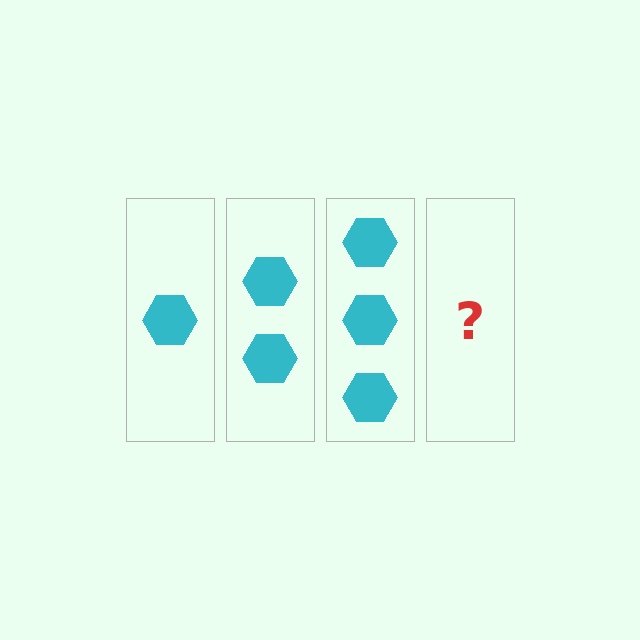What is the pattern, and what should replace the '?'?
The pattern is that each step adds one more hexagon. The '?' should be 4 hexagons.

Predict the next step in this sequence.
The next step is 4 hexagons.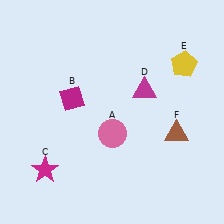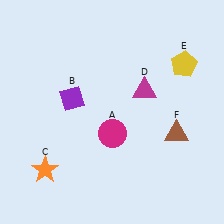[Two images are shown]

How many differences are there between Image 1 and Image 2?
There are 3 differences between the two images.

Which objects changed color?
A changed from pink to magenta. B changed from magenta to purple. C changed from magenta to orange.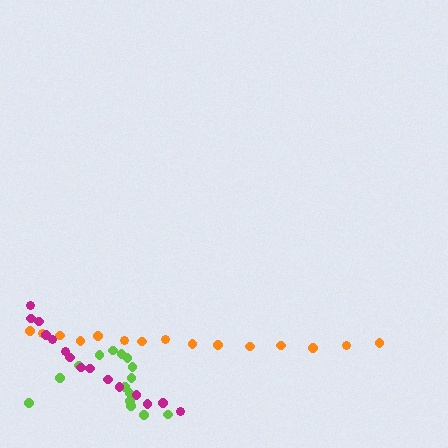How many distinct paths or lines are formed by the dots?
There are 3 distinct paths.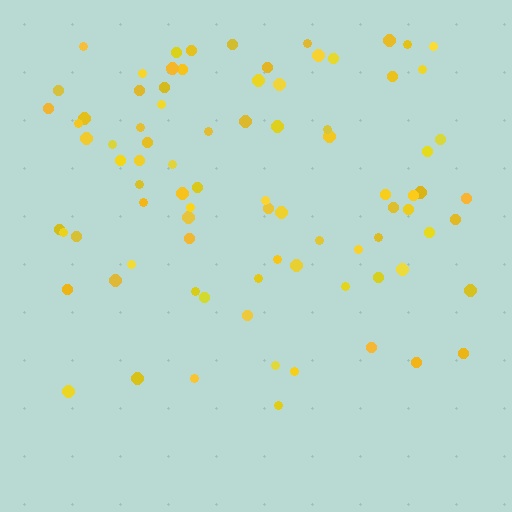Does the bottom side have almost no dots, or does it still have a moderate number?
Still a moderate number, just noticeably fewer than the top.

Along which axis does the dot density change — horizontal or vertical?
Vertical.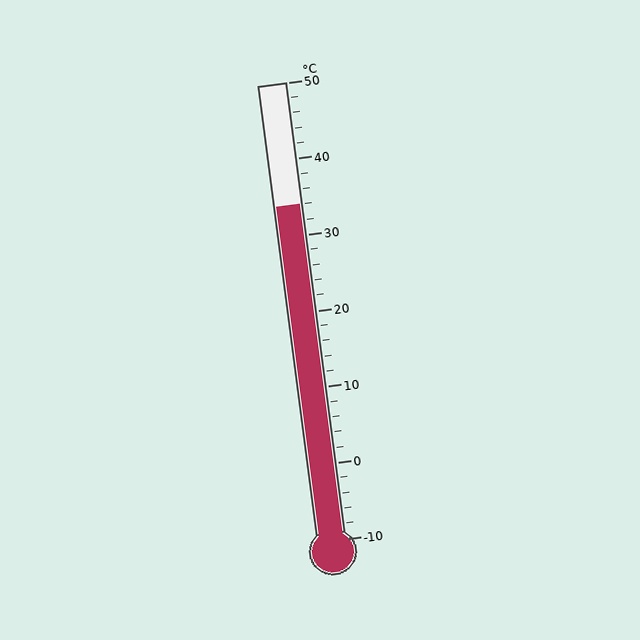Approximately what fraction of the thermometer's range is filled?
The thermometer is filled to approximately 75% of its range.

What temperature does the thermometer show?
The thermometer shows approximately 34°C.